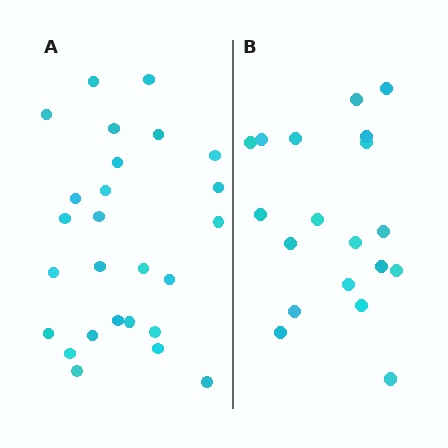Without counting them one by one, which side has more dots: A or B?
Region A (the left region) has more dots.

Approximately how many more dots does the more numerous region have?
Region A has roughly 8 or so more dots than region B.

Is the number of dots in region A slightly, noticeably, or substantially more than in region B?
Region A has noticeably more, but not dramatically so. The ratio is roughly 1.4 to 1.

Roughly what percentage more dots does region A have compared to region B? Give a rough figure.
About 35% more.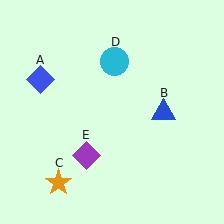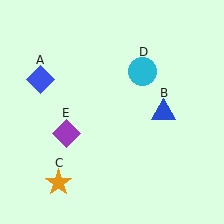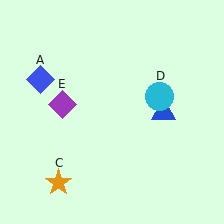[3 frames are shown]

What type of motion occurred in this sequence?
The cyan circle (object D), purple diamond (object E) rotated clockwise around the center of the scene.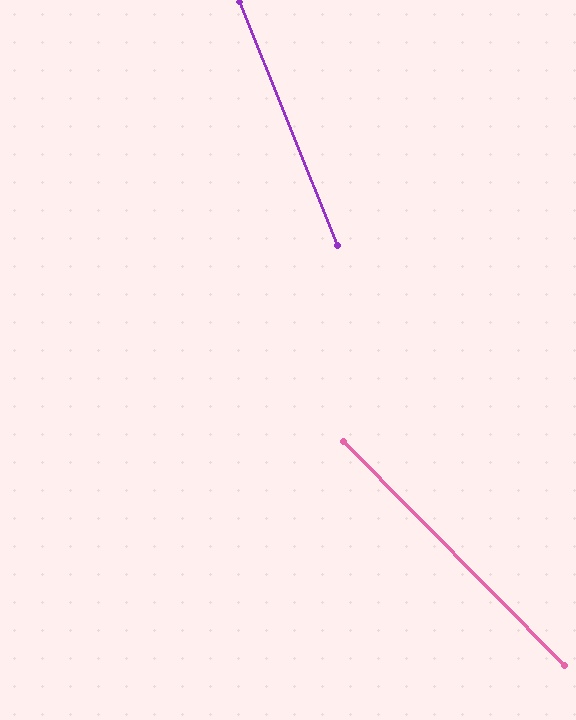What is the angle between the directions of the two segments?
Approximately 23 degrees.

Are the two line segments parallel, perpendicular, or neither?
Neither parallel nor perpendicular — they differ by about 23°.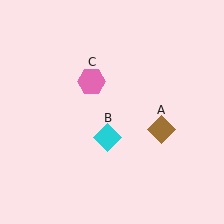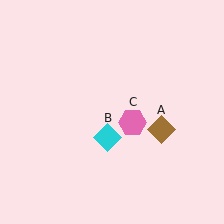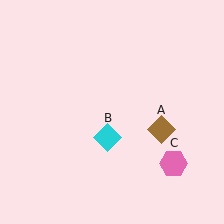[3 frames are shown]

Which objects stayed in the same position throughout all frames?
Brown diamond (object A) and cyan diamond (object B) remained stationary.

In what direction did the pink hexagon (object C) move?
The pink hexagon (object C) moved down and to the right.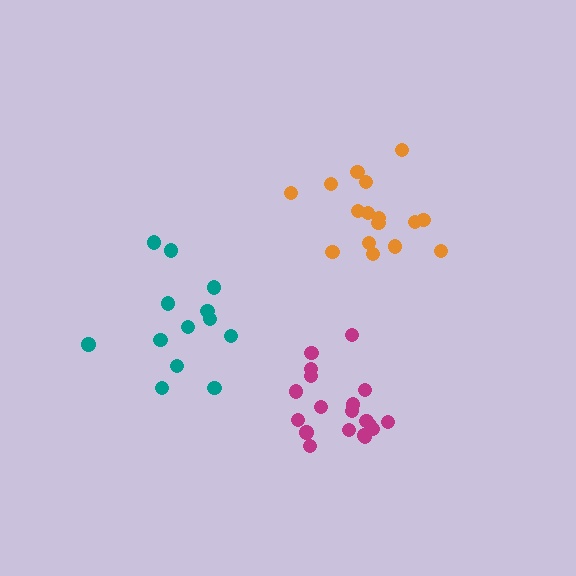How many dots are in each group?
Group 1: 13 dots, Group 2: 16 dots, Group 3: 19 dots (48 total).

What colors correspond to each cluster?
The clusters are colored: teal, orange, magenta.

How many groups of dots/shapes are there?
There are 3 groups.